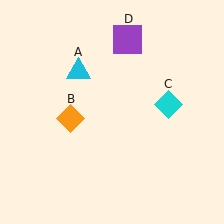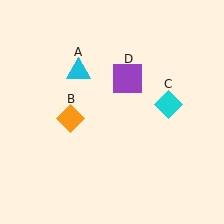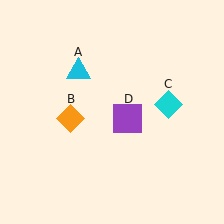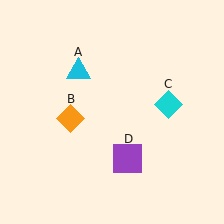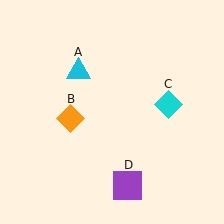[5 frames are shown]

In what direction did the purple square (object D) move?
The purple square (object D) moved down.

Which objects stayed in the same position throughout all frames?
Cyan triangle (object A) and orange diamond (object B) and cyan diamond (object C) remained stationary.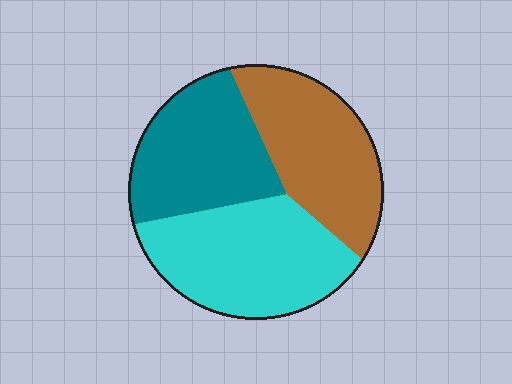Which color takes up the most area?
Cyan, at roughly 35%.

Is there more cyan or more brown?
Cyan.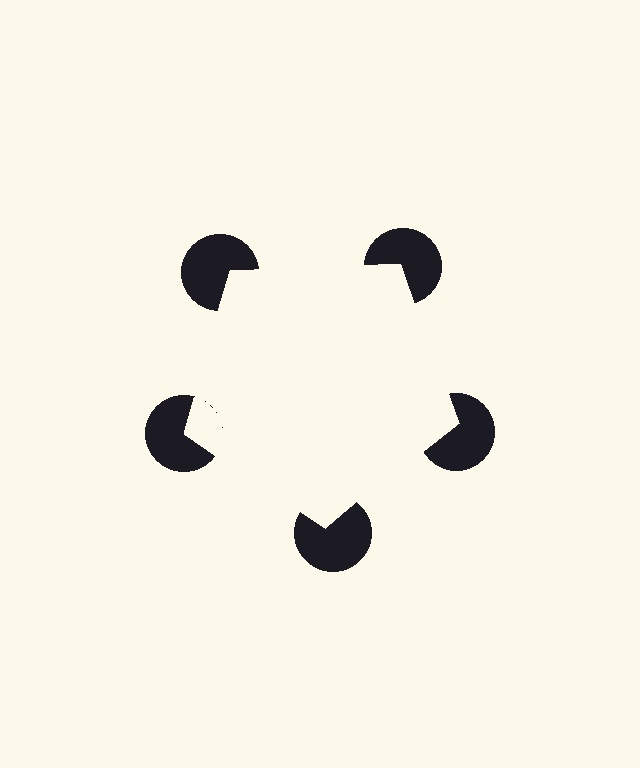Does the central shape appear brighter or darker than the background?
It typically appears slightly brighter than the background, even though no actual brightness change is drawn.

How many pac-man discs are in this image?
There are 5 — one at each vertex of the illusory pentagon.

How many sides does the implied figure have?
5 sides.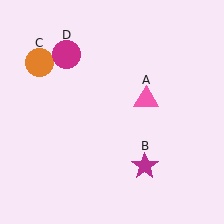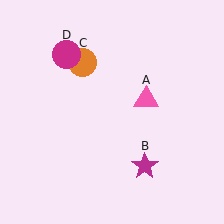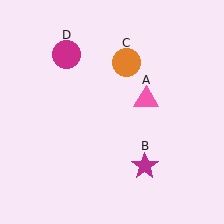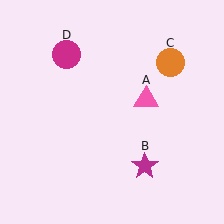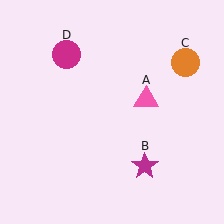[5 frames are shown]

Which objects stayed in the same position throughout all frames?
Pink triangle (object A) and magenta star (object B) and magenta circle (object D) remained stationary.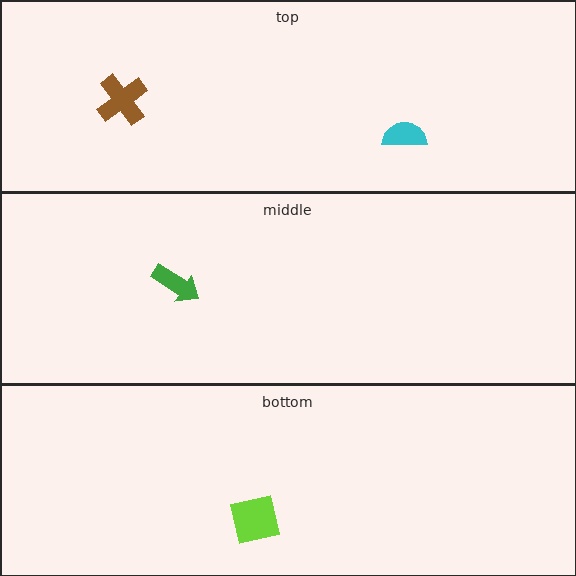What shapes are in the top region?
The cyan semicircle, the brown cross.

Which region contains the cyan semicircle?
The top region.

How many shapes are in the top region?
2.